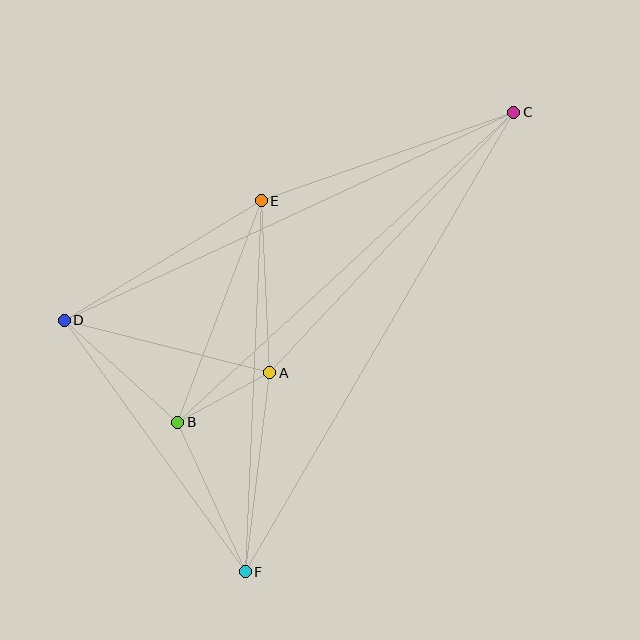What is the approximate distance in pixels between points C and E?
The distance between C and E is approximately 267 pixels.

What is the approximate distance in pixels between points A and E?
The distance between A and E is approximately 172 pixels.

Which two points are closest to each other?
Points A and B are closest to each other.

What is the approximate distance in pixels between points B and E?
The distance between B and E is approximately 237 pixels.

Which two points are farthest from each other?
Points C and F are farthest from each other.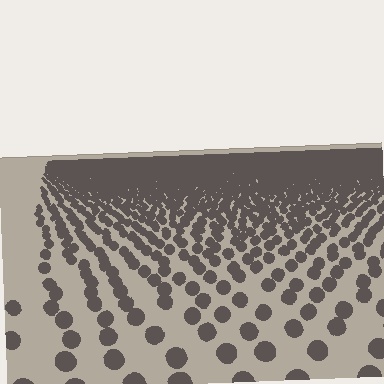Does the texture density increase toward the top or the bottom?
Density increases toward the top.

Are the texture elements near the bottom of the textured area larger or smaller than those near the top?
Larger. Near the bottom, elements are closer to the viewer and appear at a bigger on-screen size.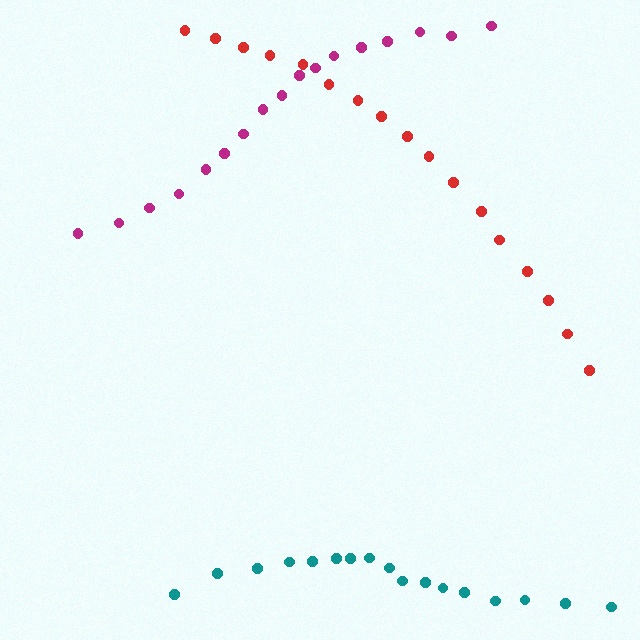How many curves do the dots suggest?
There are 3 distinct paths.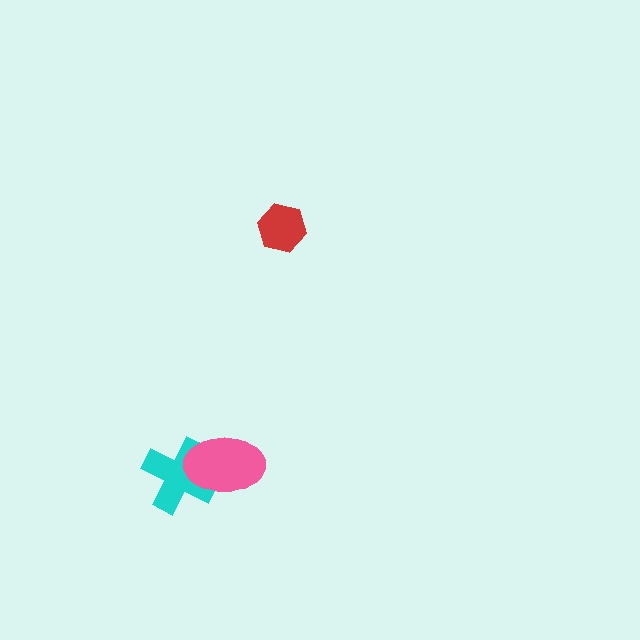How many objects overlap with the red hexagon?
0 objects overlap with the red hexagon.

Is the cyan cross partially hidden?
Yes, it is partially covered by another shape.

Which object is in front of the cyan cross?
The pink ellipse is in front of the cyan cross.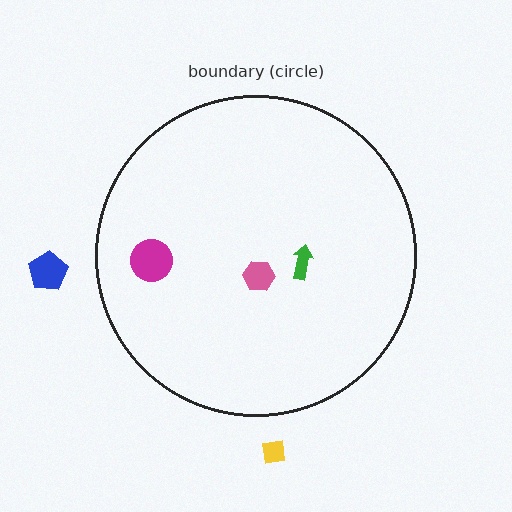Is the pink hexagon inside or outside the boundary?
Inside.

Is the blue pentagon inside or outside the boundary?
Outside.